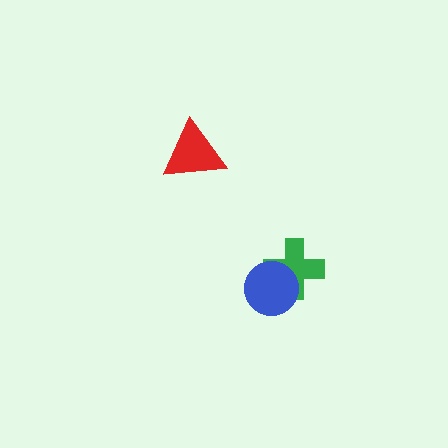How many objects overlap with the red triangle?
0 objects overlap with the red triangle.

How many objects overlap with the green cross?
1 object overlaps with the green cross.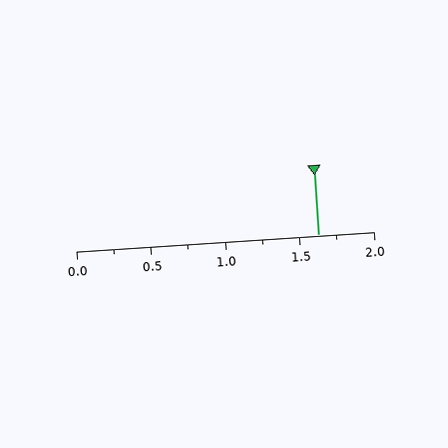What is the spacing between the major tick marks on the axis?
The major ticks are spaced 0.5 apart.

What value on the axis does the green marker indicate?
The marker indicates approximately 1.62.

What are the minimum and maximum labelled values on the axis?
The axis runs from 0.0 to 2.0.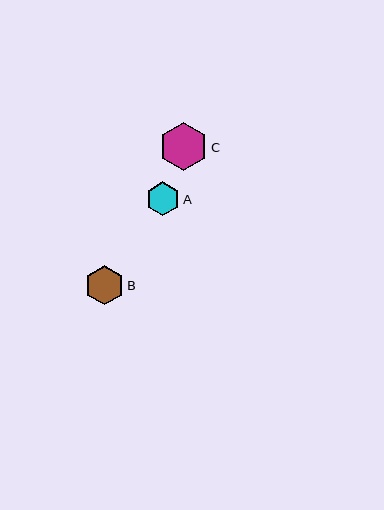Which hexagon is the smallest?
Hexagon A is the smallest with a size of approximately 34 pixels.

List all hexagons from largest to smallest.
From largest to smallest: C, B, A.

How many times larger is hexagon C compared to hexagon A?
Hexagon C is approximately 1.4 times the size of hexagon A.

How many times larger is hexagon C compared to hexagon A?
Hexagon C is approximately 1.4 times the size of hexagon A.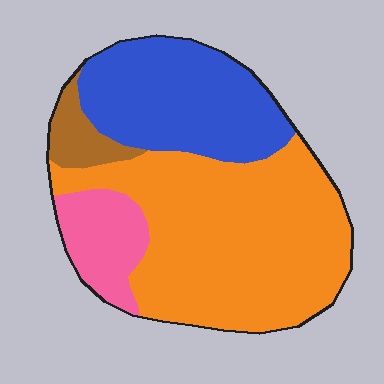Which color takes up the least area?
Brown, at roughly 5%.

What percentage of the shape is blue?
Blue covers 29% of the shape.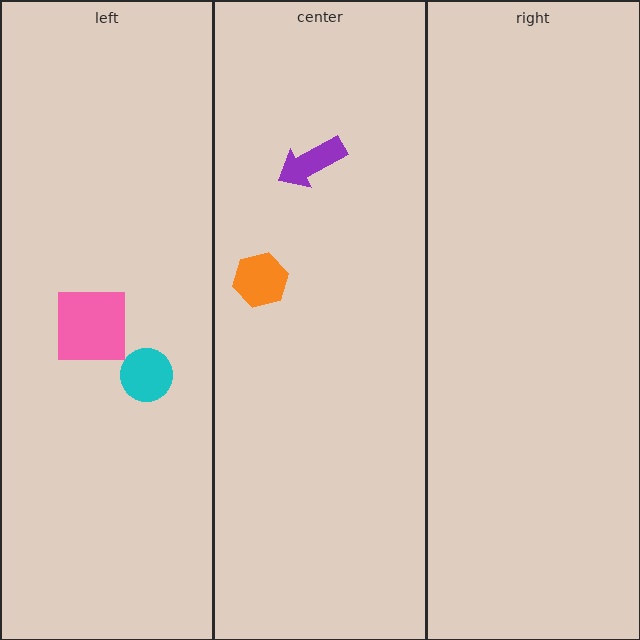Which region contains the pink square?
The left region.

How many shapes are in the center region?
2.